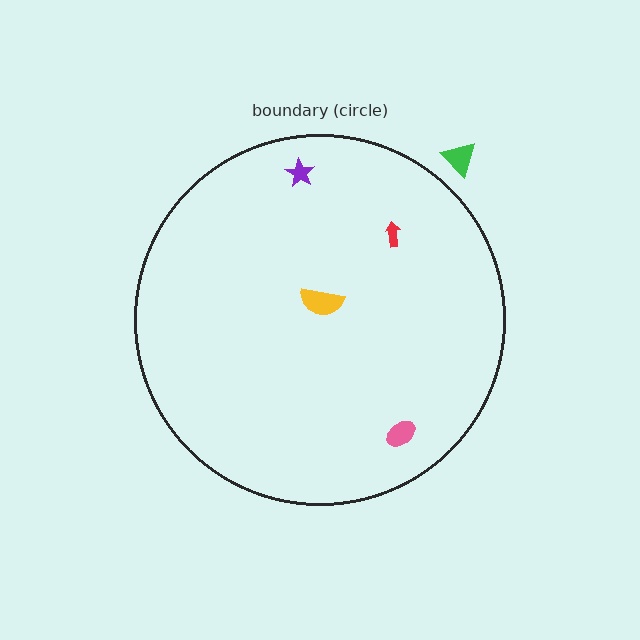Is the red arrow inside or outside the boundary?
Inside.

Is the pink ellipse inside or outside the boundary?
Inside.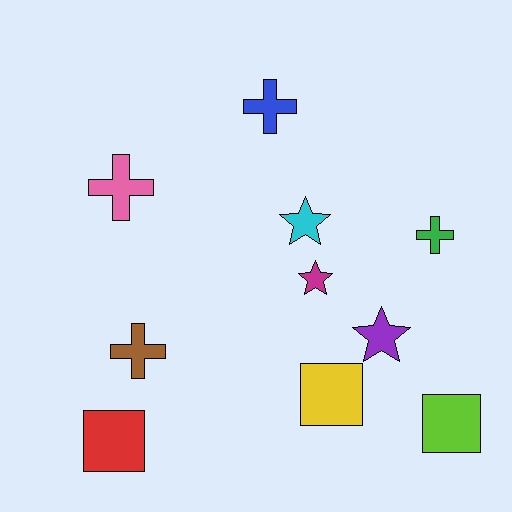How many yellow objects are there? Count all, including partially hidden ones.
There is 1 yellow object.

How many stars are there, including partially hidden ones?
There are 3 stars.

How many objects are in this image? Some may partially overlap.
There are 10 objects.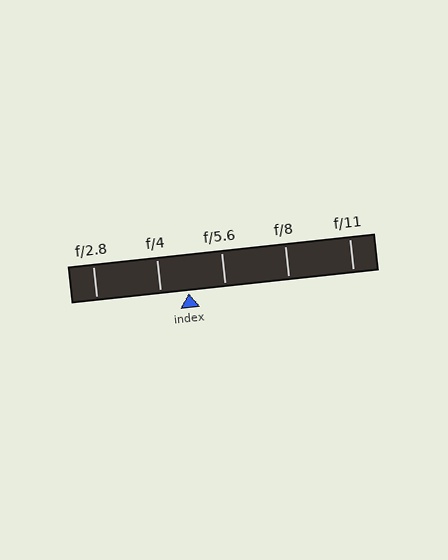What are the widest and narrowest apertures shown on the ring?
The widest aperture shown is f/2.8 and the narrowest is f/11.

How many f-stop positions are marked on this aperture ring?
There are 5 f-stop positions marked.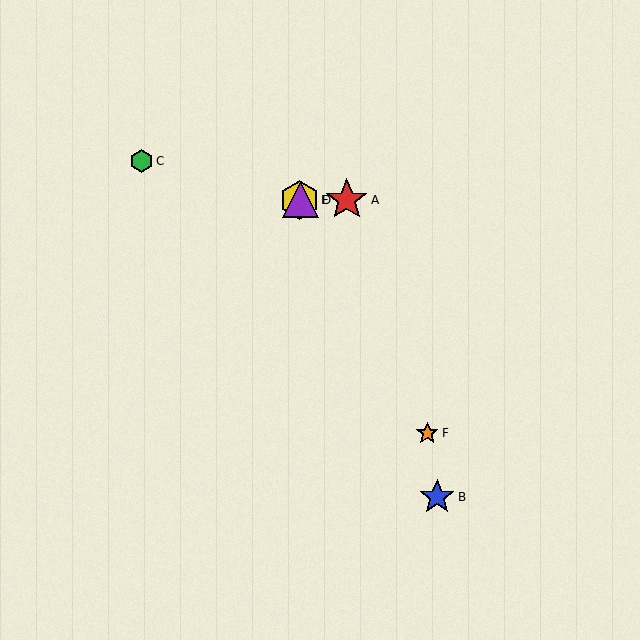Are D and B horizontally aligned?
No, D is at y≈200 and B is at y≈497.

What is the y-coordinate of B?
Object B is at y≈497.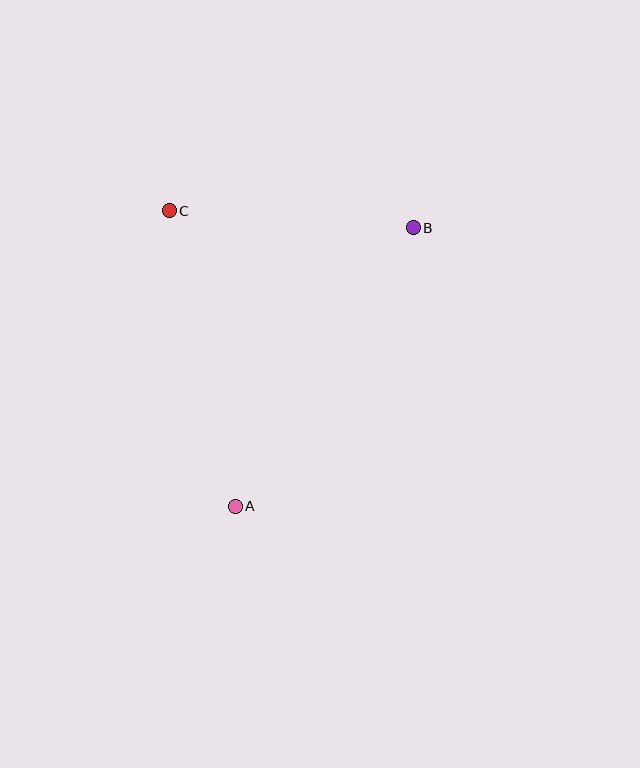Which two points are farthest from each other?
Points A and B are farthest from each other.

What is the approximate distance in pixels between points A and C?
The distance between A and C is approximately 303 pixels.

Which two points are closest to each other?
Points B and C are closest to each other.